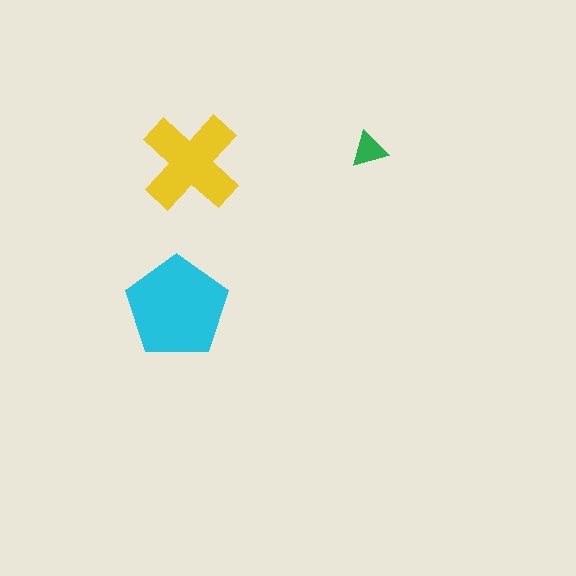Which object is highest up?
The green triangle is topmost.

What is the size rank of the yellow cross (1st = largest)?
2nd.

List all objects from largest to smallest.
The cyan pentagon, the yellow cross, the green triangle.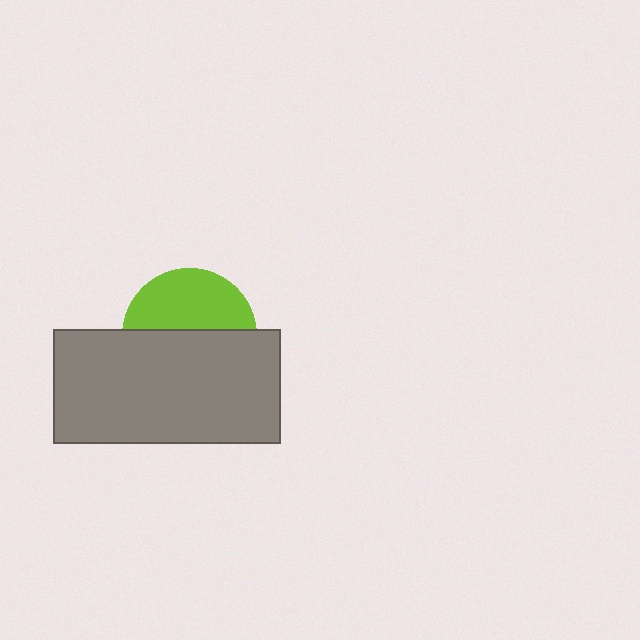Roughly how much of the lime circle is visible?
A small part of it is visible (roughly 44%).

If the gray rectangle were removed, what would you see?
You would see the complete lime circle.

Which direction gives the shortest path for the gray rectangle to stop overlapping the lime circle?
Moving down gives the shortest separation.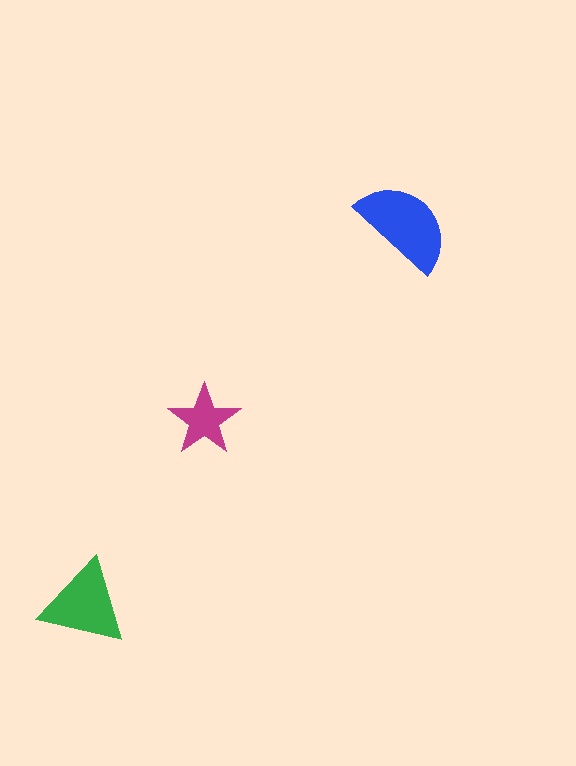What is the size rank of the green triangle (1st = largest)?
2nd.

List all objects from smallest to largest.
The magenta star, the green triangle, the blue semicircle.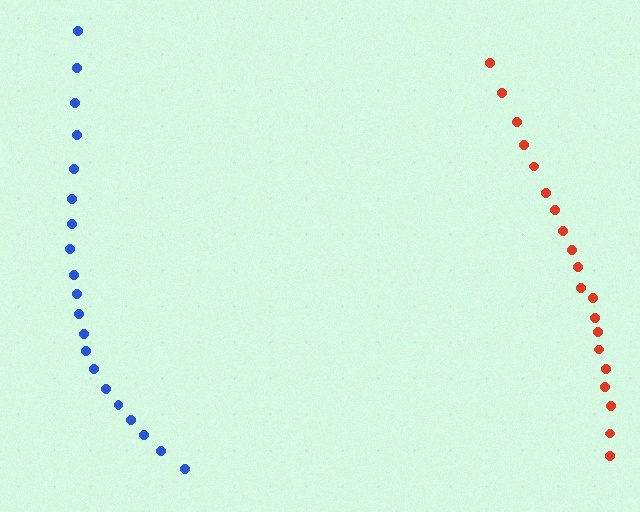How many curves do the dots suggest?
There are 2 distinct paths.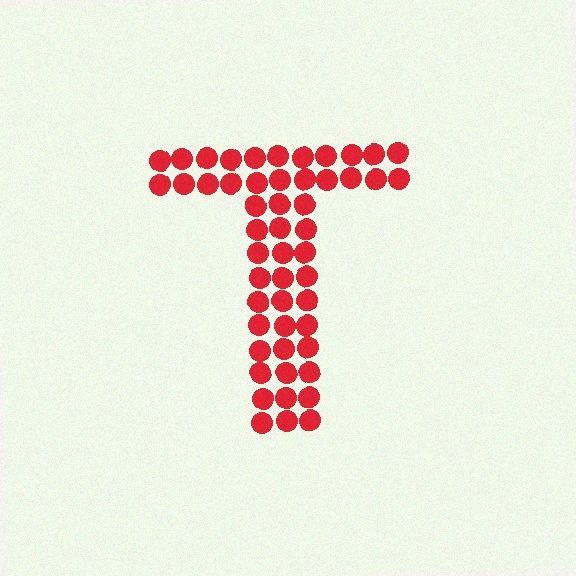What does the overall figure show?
The overall figure shows the letter T.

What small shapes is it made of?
It is made of small circles.